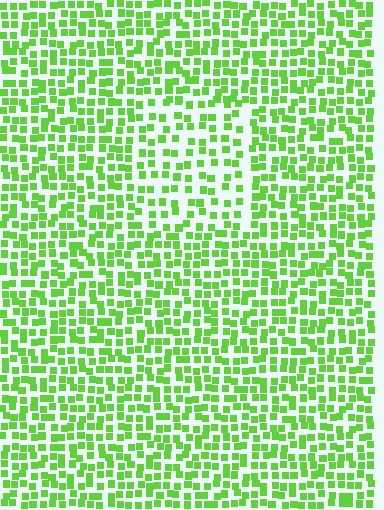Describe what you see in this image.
The image contains small lime elements arranged at two different densities. A rectangle-shaped region is visible where the elements are less densely packed than the surrounding area.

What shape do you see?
I see a rectangle.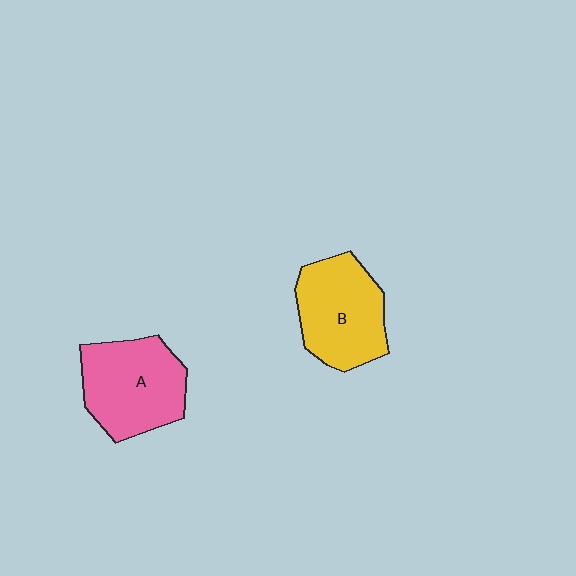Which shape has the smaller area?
Shape B (yellow).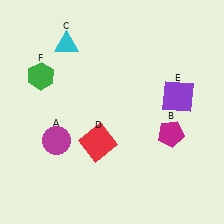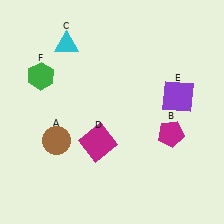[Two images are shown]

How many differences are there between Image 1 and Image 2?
There are 2 differences between the two images.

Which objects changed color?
A changed from magenta to brown. D changed from red to magenta.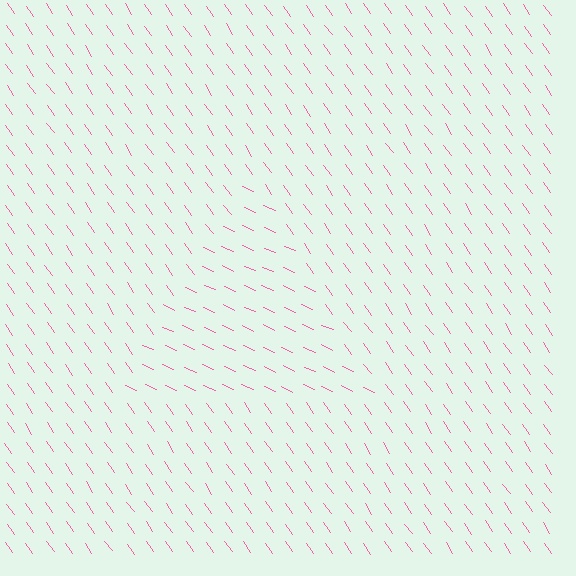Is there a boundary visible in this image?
Yes, there is a texture boundary formed by a change in line orientation.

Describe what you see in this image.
The image is filled with small pink line segments. A triangle region in the image has lines oriented differently from the surrounding lines, creating a visible texture boundary.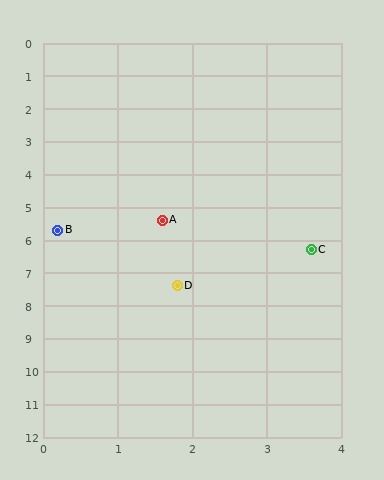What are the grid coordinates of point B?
Point B is at approximately (0.2, 5.7).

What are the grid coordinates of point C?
Point C is at approximately (3.6, 6.3).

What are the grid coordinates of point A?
Point A is at approximately (1.6, 5.4).